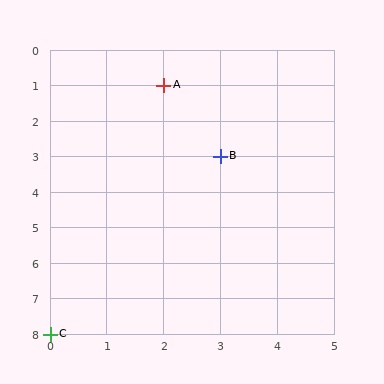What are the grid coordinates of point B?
Point B is at grid coordinates (3, 3).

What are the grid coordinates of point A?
Point A is at grid coordinates (2, 1).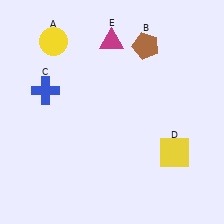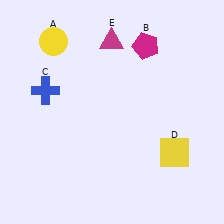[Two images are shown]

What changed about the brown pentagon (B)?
In Image 1, B is brown. In Image 2, it changed to magenta.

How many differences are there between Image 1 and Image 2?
There is 1 difference between the two images.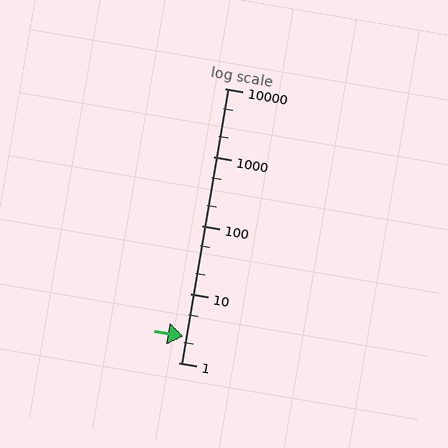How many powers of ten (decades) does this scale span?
The scale spans 4 decades, from 1 to 10000.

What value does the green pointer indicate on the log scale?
The pointer indicates approximately 2.4.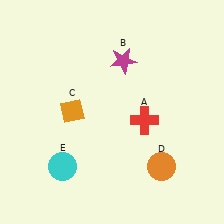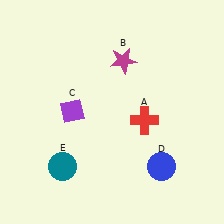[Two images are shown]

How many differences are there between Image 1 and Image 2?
There are 3 differences between the two images.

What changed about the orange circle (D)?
In Image 1, D is orange. In Image 2, it changed to blue.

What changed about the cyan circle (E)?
In Image 1, E is cyan. In Image 2, it changed to teal.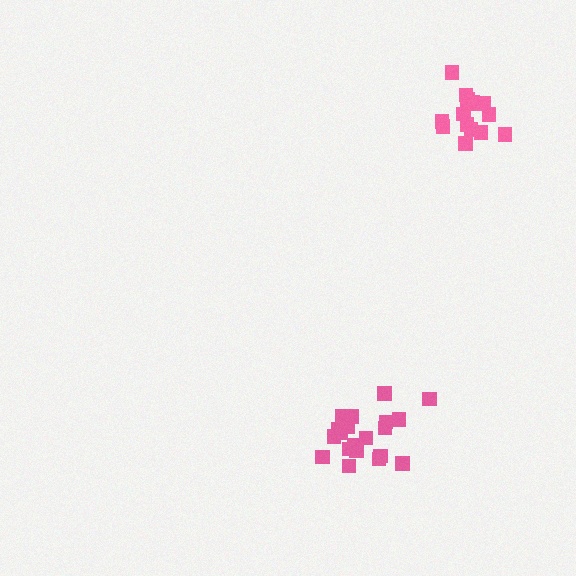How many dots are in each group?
Group 1: 16 dots, Group 2: 21 dots (37 total).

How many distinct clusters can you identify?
There are 2 distinct clusters.